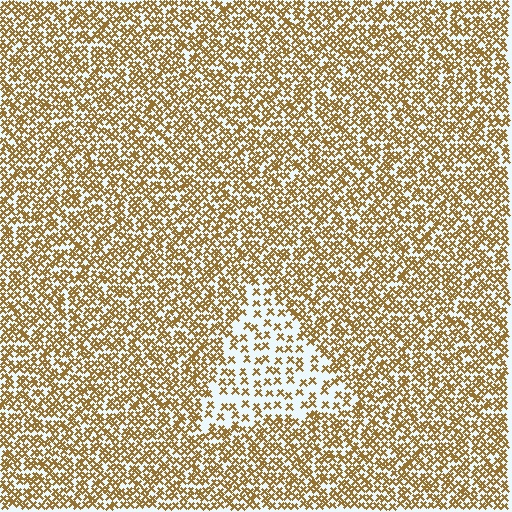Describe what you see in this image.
The image contains small brown elements arranged at two different densities. A triangle-shaped region is visible where the elements are less densely packed than the surrounding area.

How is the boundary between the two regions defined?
The boundary is defined by a change in element density (approximately 2.3x ratio). All elements are the same color, size, and shape.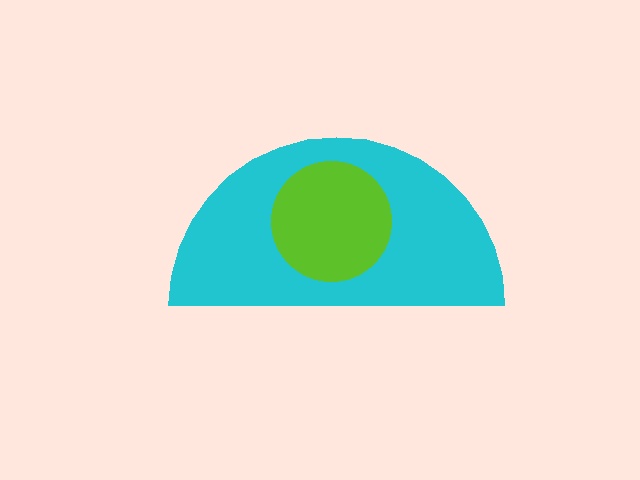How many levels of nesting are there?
2.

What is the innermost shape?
The lime circle.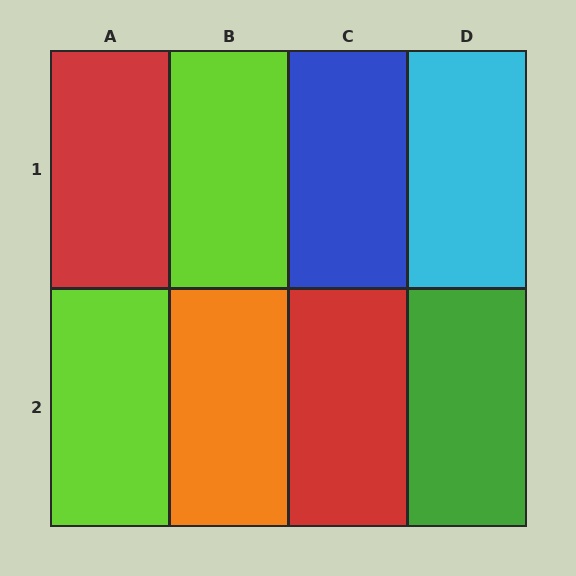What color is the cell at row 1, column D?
Cyan.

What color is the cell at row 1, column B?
Lime.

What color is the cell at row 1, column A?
Red.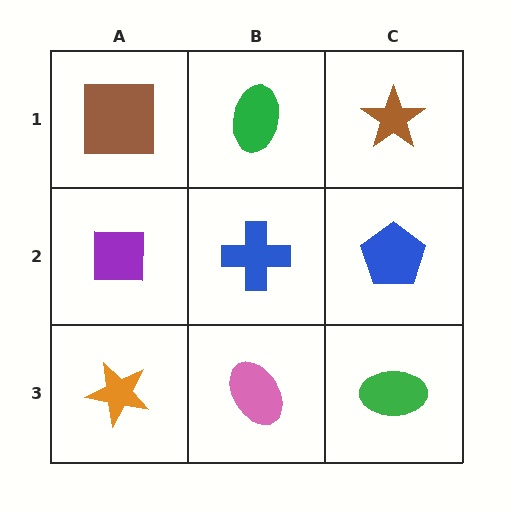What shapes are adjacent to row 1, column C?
A blue pentagon (row 2, column C), a green ellipse (row 1, column B).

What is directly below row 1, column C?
A blue pentagon.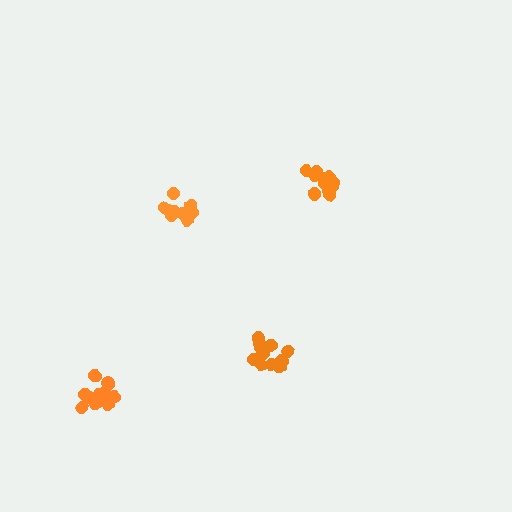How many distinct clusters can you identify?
There are 4 distinct clusters.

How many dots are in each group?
Group 1: 12 dots, Group 2: 11 dots, Group 3: 9 dots, Group 4: 14 dots (46 total).